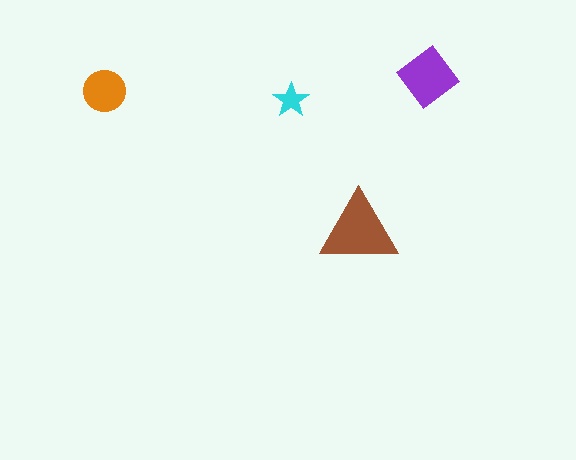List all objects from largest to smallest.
The brown triangle, the purple diamond, the orange circle, the cyan star.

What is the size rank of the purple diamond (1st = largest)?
2nd.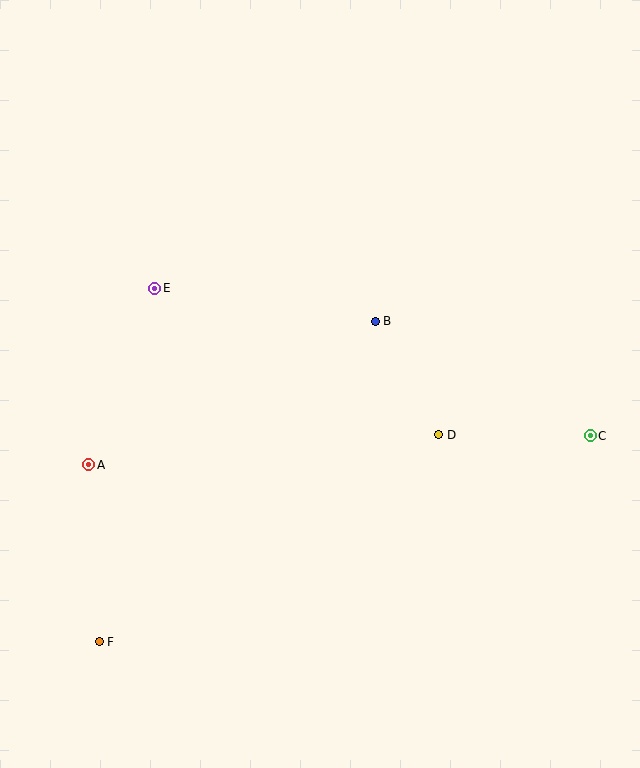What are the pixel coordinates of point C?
Point C is at (590, 436).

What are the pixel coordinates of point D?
Point D is at (439, 435).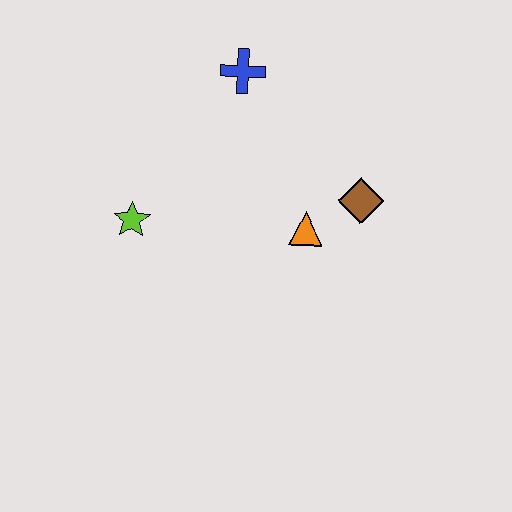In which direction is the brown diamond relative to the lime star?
The brown diamond is to the right of the lime star.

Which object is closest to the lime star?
The orange triangle is closest to the lime star.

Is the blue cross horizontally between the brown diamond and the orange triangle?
No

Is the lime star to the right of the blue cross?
No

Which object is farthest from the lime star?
The brown diamond is farthest from the lime star.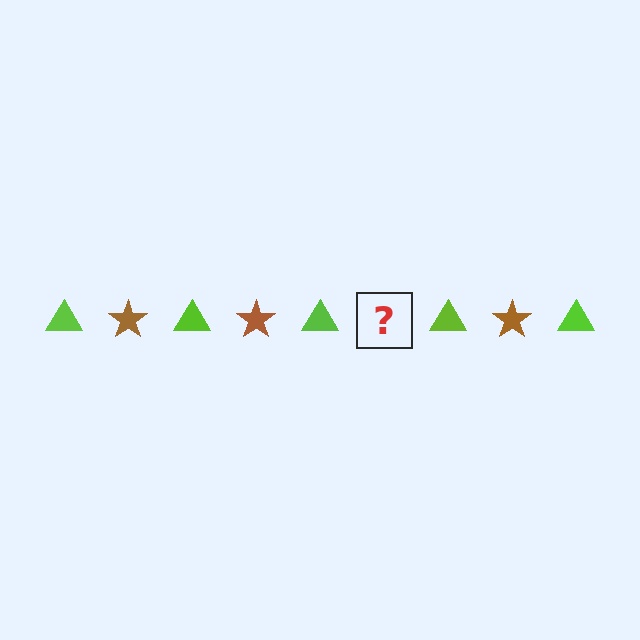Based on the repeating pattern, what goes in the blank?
The blank should be a brown star.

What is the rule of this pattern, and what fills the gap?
The rule is that the pattern alternates between lime triangle and brown star. The gap should be filled with a brown star.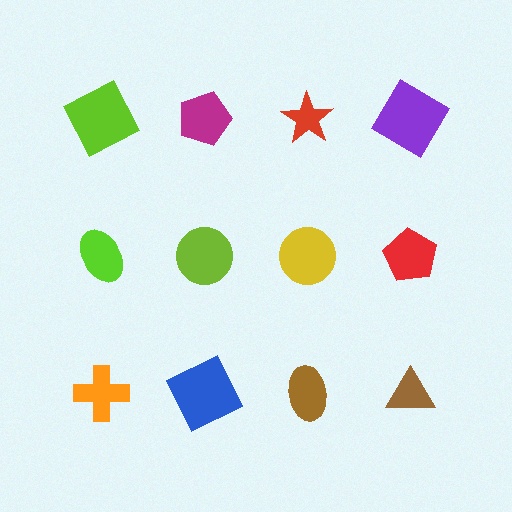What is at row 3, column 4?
A brown triangle.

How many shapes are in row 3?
4 shapes.